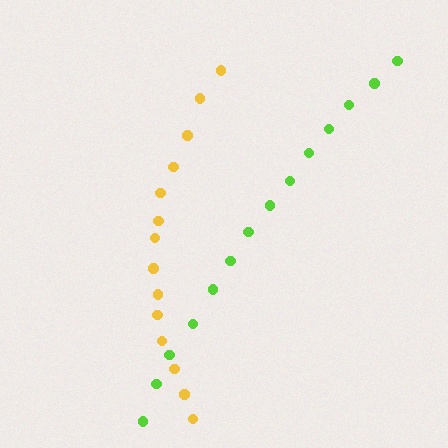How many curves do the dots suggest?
There are 2 distinct paths.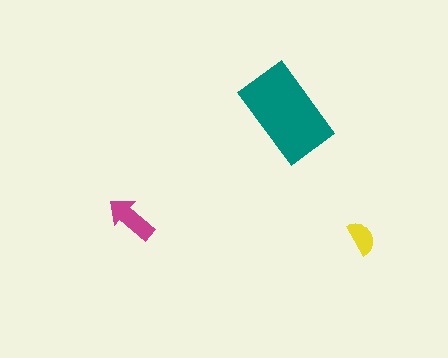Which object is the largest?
The teal rectangle.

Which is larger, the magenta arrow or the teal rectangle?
The teal rectangle.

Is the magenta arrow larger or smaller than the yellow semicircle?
Larger.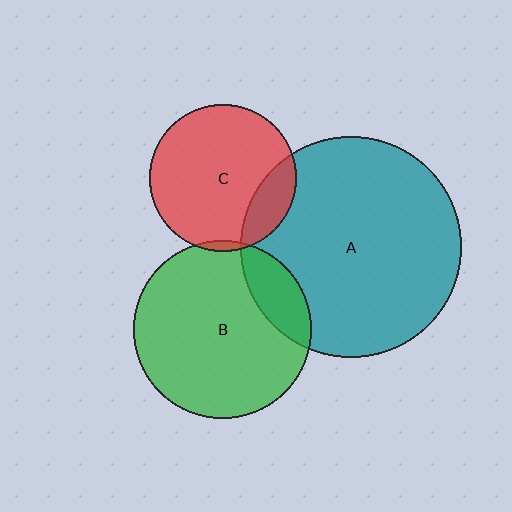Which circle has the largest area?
Circle A (teal).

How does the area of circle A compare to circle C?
Approximately 2.3 times.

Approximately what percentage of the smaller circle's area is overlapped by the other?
Approximately 15%.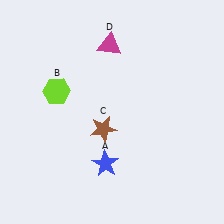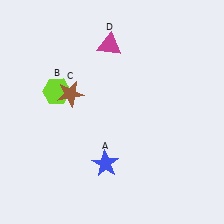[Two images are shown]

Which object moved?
The brown star (C) moved up.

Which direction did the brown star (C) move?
The brown star (C) moved up.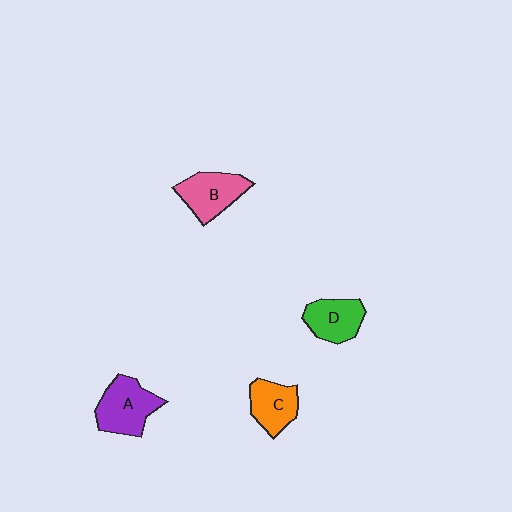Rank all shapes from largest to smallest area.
From largest to smallest: A (purple), B (pink), D (green), C (orange).